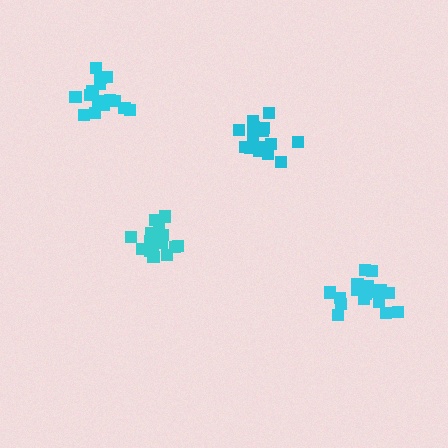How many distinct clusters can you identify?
There are 4 distinct clusters.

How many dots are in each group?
Group 1: 19 dots, Group 2: 18 dots, Group 3: 17 dots, Group 4: 17 dots (71 total).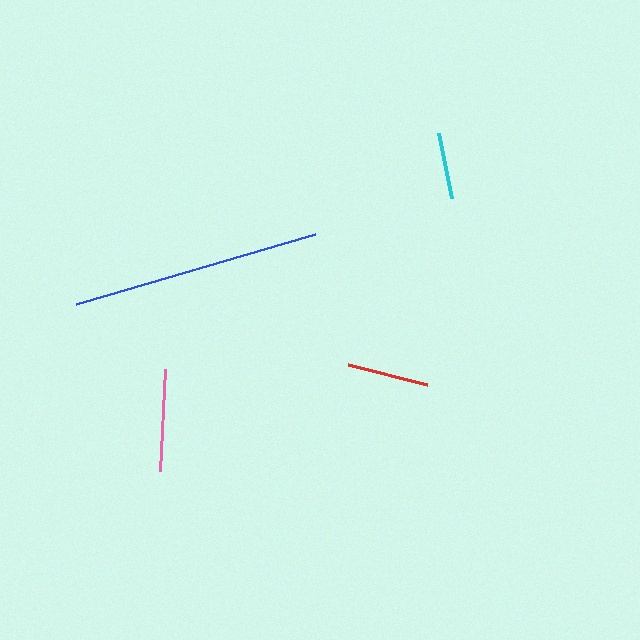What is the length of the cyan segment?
The cyan segment is approximately 67 pixels long.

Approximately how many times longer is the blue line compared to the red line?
The blue line is approximately 3.1 times the length of the red line.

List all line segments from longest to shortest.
From longest to shortest: blue, pink, red, cyan.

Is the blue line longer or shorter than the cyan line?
The blue line is longer than the cyan line.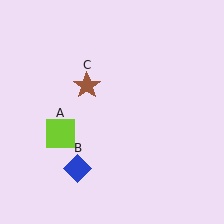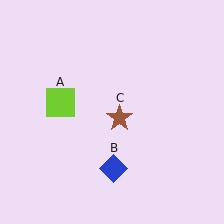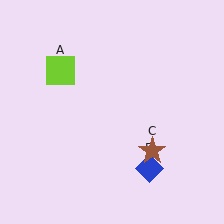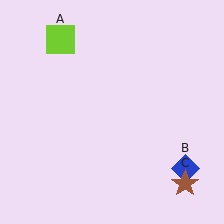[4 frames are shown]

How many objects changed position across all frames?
3 objects changed position: lime square (object A), blue diamond (object B), brown star (object C).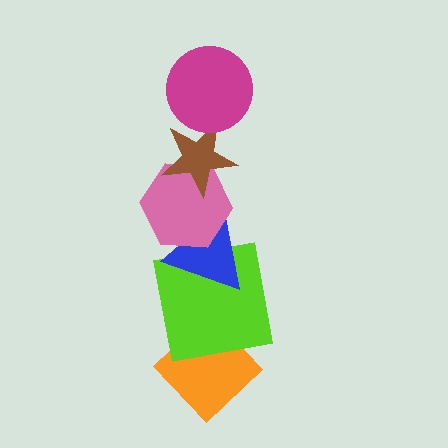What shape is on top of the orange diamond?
The lime square is on top of the orange diamond.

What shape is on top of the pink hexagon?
The brown star is on top of the pink hexagon.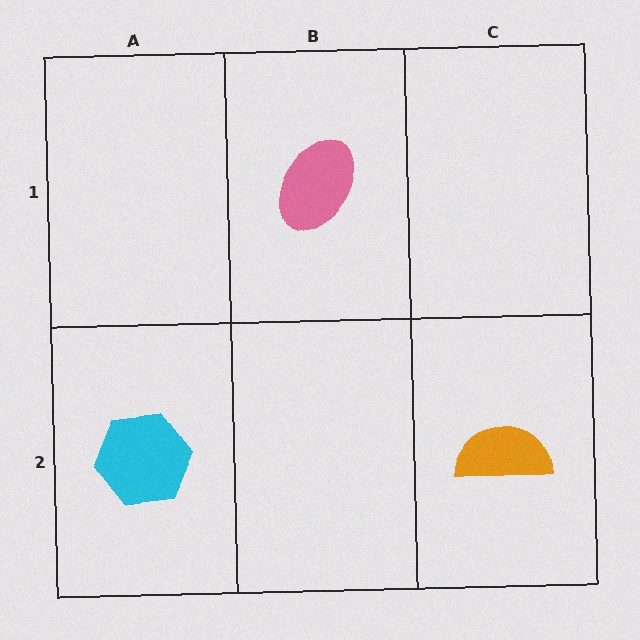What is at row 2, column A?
A cyan hexagon.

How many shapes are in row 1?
1 shape.